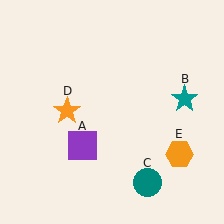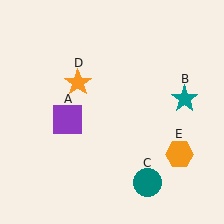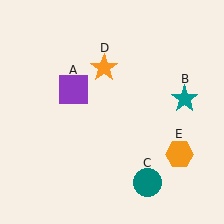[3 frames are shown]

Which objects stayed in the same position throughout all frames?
Teal star (object B) and teal circle (object C) and orange hexagon (object E) remained stationary.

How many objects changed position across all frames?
2 objects changed position: purple square (object A), orange star (object D).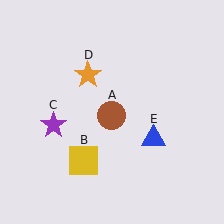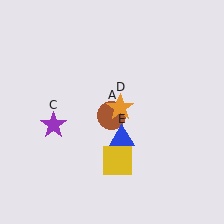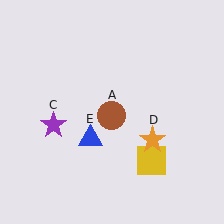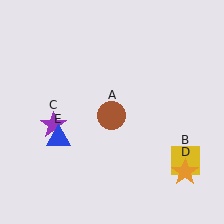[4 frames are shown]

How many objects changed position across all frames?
3 objects changed position: yellow square (object B), orange star (object D), blue triangle (object E).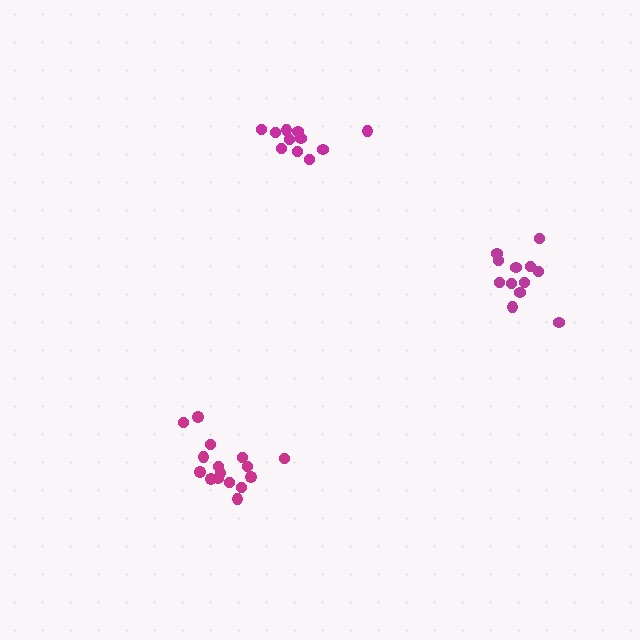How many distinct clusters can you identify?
There are 3 distinct clusters.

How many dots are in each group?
Group 1: 16 dots, Group 2: 12 dots, Group 3: 11 dots (39 total).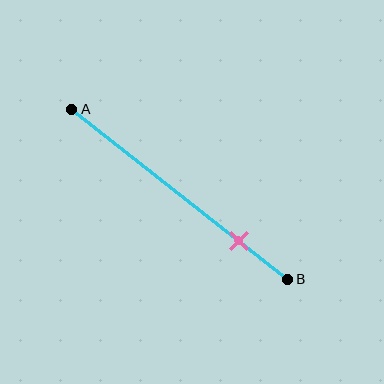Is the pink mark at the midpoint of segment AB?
No, the mark is at about 75% from A, not at the 50% midpoint.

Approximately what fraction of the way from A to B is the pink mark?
The pink mark is approximately 75% of the way from A to B.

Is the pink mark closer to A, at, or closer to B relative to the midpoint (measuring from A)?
The pink mark is closer to point B than the midpoint of segment AB.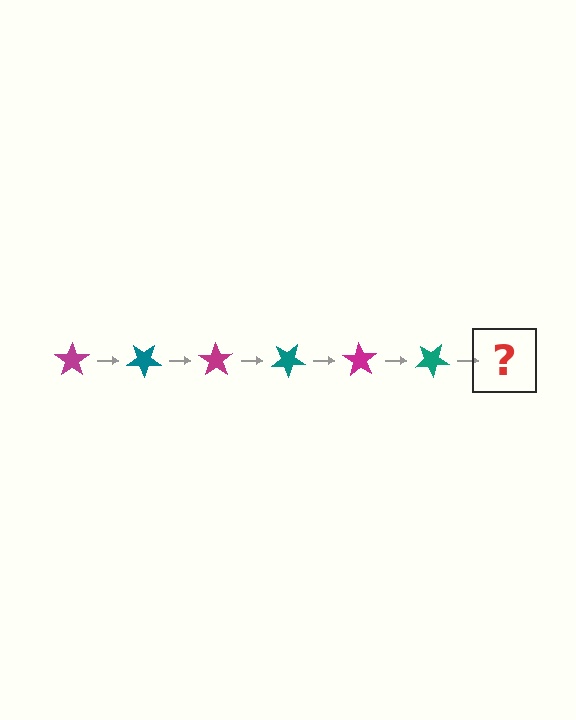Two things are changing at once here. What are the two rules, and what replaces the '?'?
The two rules are that it rotates 35 degrees each step and the color cycles through magenta and teal. The '?' should be a magenta star, rotated 210 degrees from the start.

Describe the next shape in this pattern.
It should be a magenta star, rotated 210 degrees from the start.